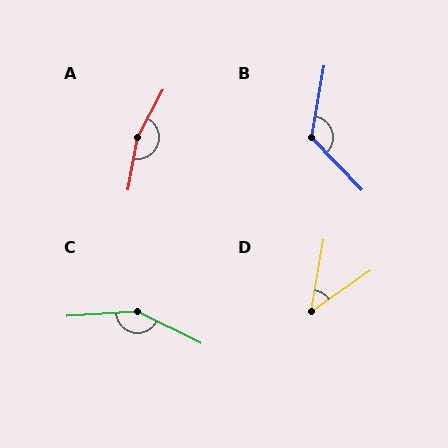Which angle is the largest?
A, at approximately 162 degrees.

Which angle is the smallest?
D, at approximately 45 degrees.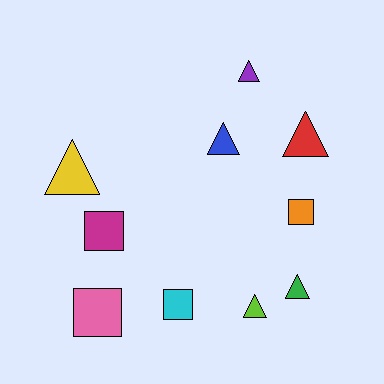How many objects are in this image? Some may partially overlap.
There are 10 objects.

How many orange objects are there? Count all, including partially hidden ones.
There is 1 orange object.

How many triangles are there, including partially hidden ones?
There are 6 triangles.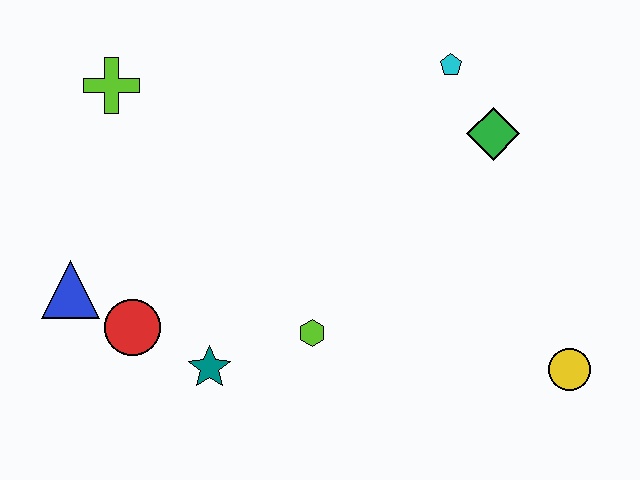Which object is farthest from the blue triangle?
The yellow circle is farthest from the blue triangle.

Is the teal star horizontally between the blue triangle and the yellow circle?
Yes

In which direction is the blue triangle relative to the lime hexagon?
The blue triangle is to the left of the lime hexagon.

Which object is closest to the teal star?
The red circle is closest to the teal star.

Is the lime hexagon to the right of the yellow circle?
No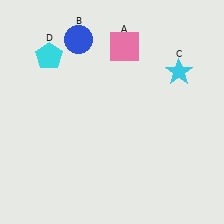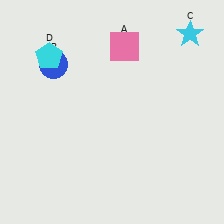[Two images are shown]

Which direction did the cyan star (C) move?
The cyan star (C) moved up.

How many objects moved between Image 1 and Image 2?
2 objects moved between the two images.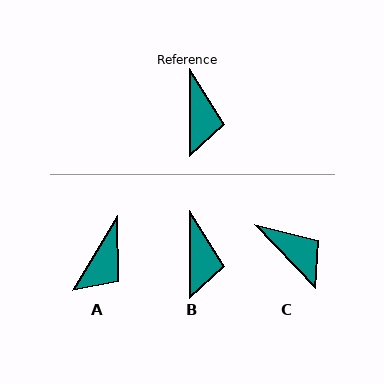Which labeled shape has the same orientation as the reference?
B.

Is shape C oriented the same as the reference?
No, it is off by about 44 degrees.